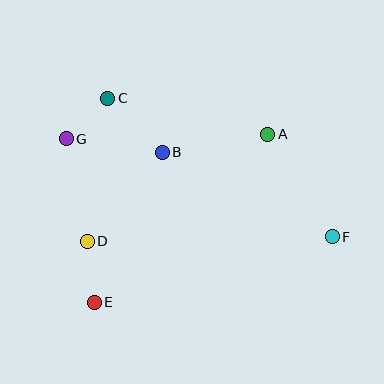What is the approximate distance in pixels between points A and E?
The distance between A and E is approximately 241 pixels.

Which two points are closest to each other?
Points C and G are closest to each other.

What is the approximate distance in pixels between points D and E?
The distance between D and E is approximately 61 pixels.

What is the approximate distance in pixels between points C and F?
The distance between C and F is approximately 263 pixels.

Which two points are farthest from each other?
Points F and G are farthest from each other.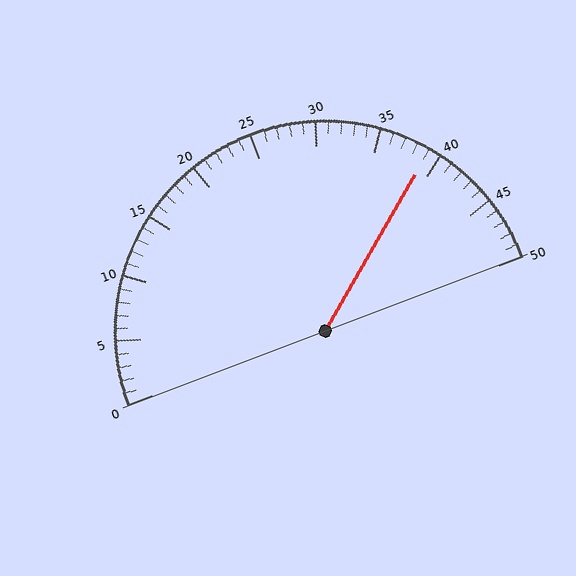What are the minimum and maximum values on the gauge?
The gauge ranges from 0 to 50.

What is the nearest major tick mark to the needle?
The nearest major tick mark is 40.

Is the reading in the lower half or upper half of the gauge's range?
The reading is in the upper half of the range (0 to 50).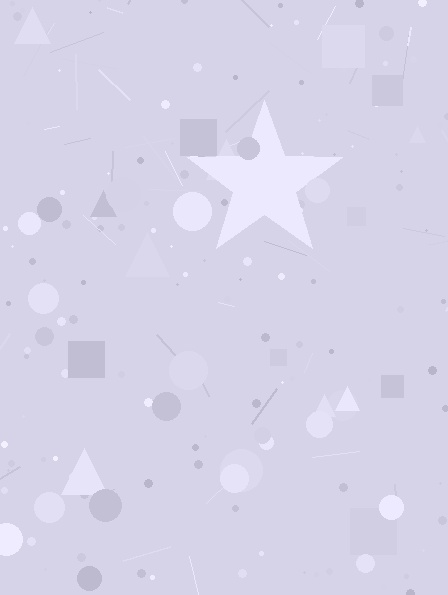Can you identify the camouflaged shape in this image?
The camouflaged shape is a star.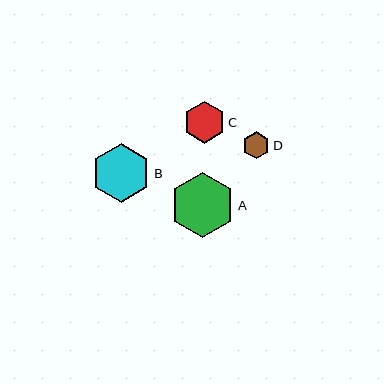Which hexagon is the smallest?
Hexagon D is the smallest with a size of approximately 27 pixels.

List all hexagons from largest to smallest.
From largest to smallest: A, B, C, D.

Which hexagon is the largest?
Hexagon A is the largest with a size of approximately 65 pixels.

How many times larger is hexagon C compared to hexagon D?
Hexagon C is approximately 1.5 times the size of hexagon D.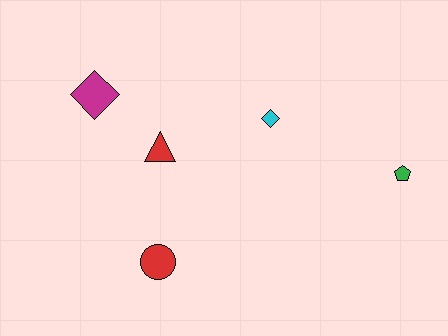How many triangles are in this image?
There is 1 triangle.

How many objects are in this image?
There are 5 objects.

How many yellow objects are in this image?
There are no yellow objects.